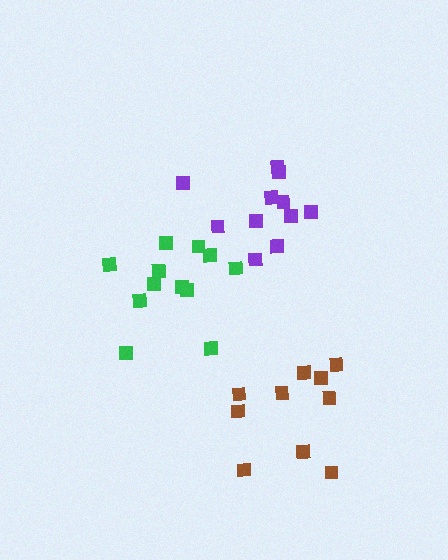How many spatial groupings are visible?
There are 3 spatial groupings.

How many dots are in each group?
Group 1: 12 dots, Group 2: 10 dots, Group 3: 11 dots (33 total).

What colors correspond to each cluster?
The clusters are colored: green, brown, purple.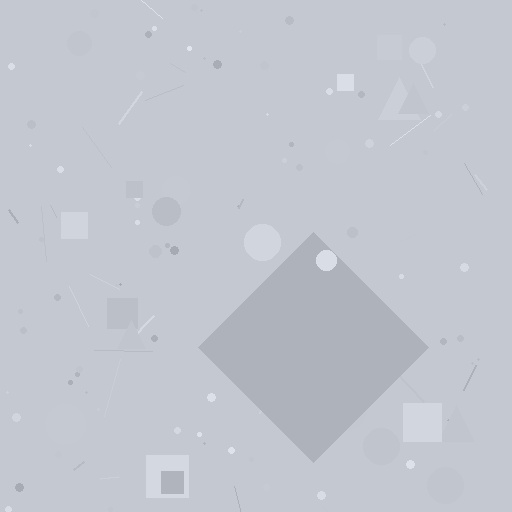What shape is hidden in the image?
A diamond is hidden in the image.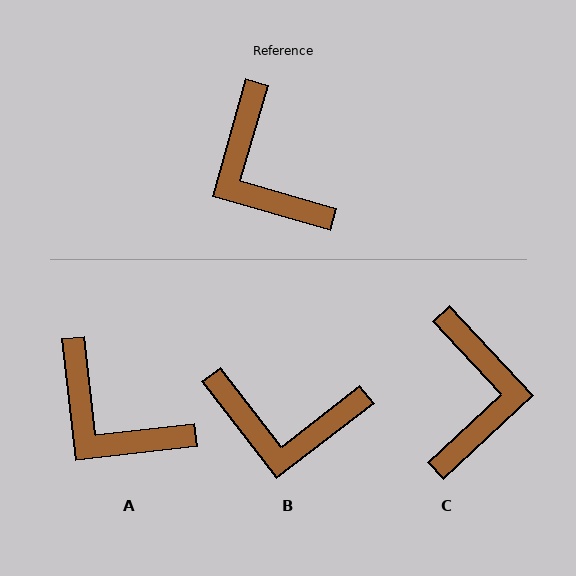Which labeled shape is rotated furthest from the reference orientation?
C, about 149 degrees away.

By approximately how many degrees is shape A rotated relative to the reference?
Approximately 23 degrees counter-clockwise.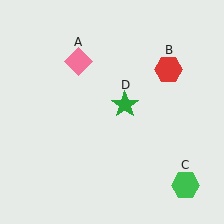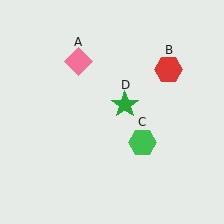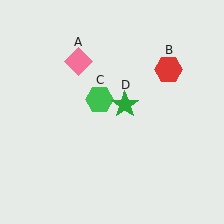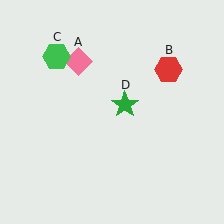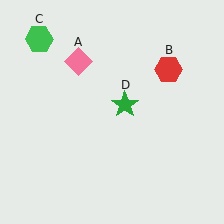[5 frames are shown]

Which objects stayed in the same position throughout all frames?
Pink diamond (object A) and red hexagon (object B) and green star (object D) remained stationary.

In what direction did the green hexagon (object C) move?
The green hexagon (object C) moved up and to the left.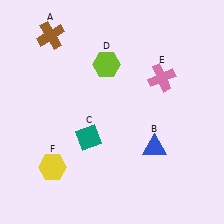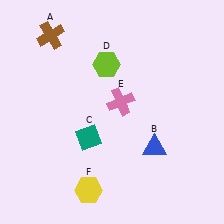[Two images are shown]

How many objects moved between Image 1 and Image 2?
2 objects moved between the two images.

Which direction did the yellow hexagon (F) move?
The yellow hexagon (F) moved right.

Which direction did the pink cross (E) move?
The pink cross (E) moved left.